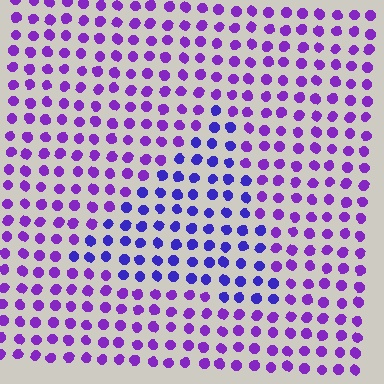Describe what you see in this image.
The image is filled with small purple elements in a uniform arrangement. A triangle-shaped region is visible where the elements are tinted to a slightly different hue, forming a subtle color boundary.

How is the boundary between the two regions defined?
The boundary is defined purely by a slight shift in hue (about 31 degrees). Spacing, size, and orientation are identical on both sides.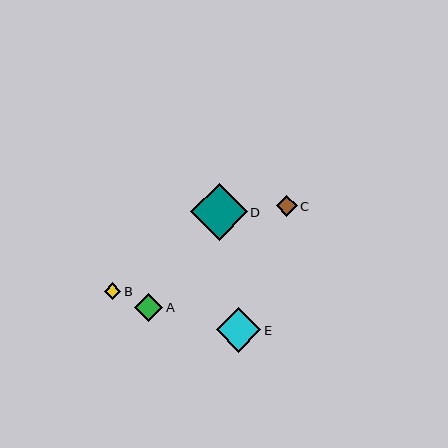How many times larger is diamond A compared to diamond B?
Diamond A is approximately 1.7 times the size of diamond B.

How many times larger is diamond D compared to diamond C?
Diamond D is approximately 2.7 times the size of diamond C.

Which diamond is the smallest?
Diamond B is the smallest with a size of approximately 17 pixels.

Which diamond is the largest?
Diamond D is the largest with a size of approximately 57 pixels.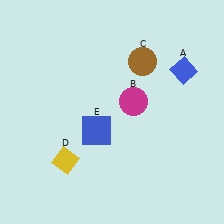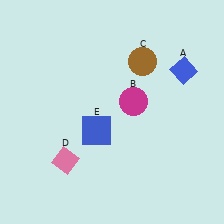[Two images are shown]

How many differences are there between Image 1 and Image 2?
There is 1 difference between the two images.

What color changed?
The diamond (D) changed from yellow in Image 1 to pink in Image 2.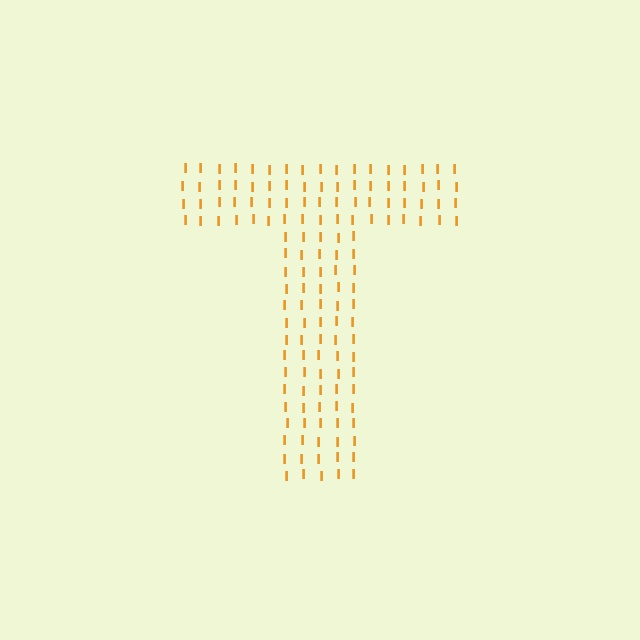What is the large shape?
The large shape is the letter T.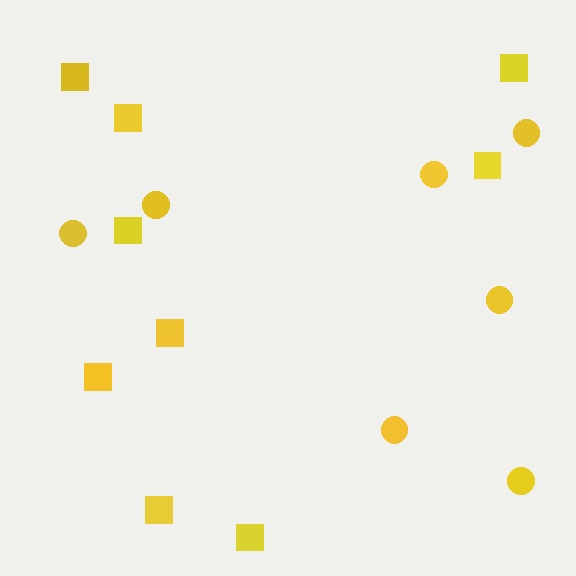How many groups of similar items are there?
There are 2 groups: one group of squares (9) and one group of circles (7).